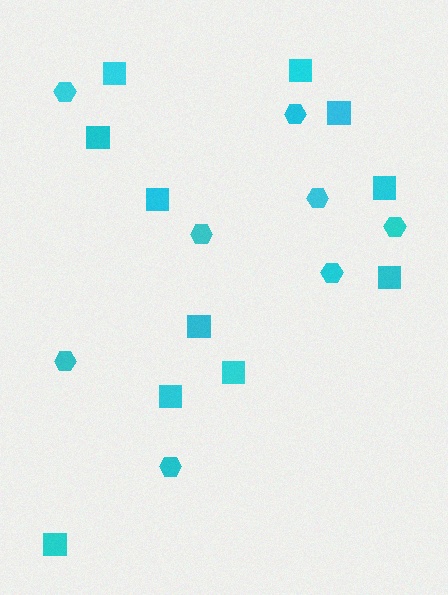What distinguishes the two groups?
There are 2 groups: one group of squares (11) and one group of hexagons (8).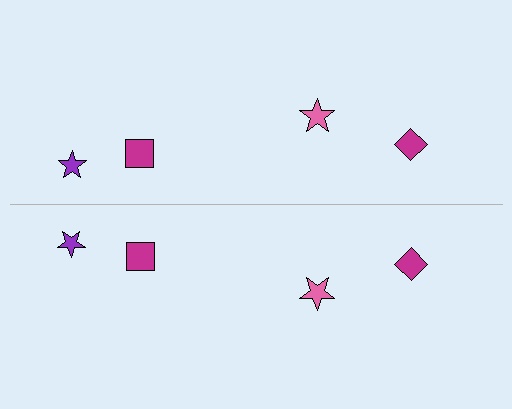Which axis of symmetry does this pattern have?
The pattern has a horizontal axis of symmetry running through the center of the image.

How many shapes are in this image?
There are 8 shapes in this image.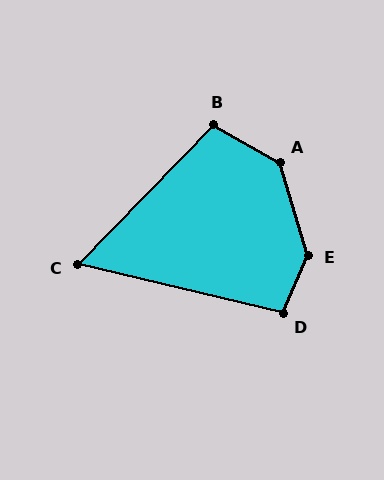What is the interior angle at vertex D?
Approximately 100 degrees (obtuse).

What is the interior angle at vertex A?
Approximately 137 degrees (obtuse).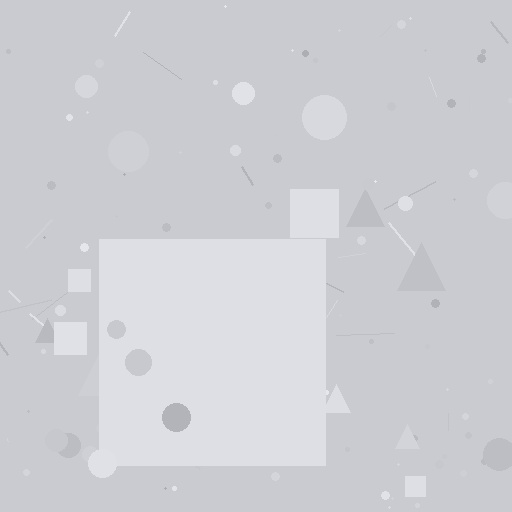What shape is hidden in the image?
A square is hidden in the image.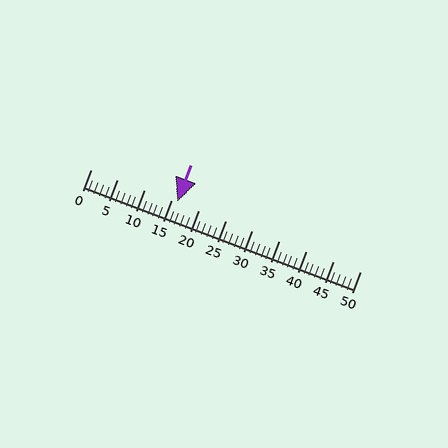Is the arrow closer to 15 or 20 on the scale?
The arrow is closer to 15.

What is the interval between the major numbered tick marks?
The major tick marks are spaced 5 units apart.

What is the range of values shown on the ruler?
The ruler shows values from 0 to 50.